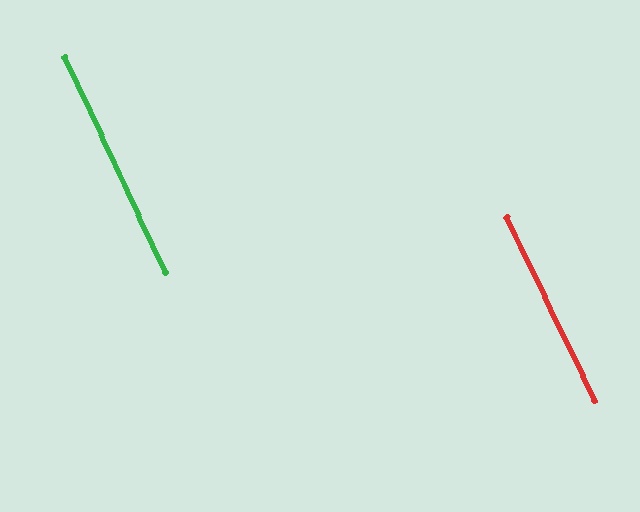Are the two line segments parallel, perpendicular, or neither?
Parallel — their directions differ by only 0.6°.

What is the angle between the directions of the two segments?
Approximately 1 degree.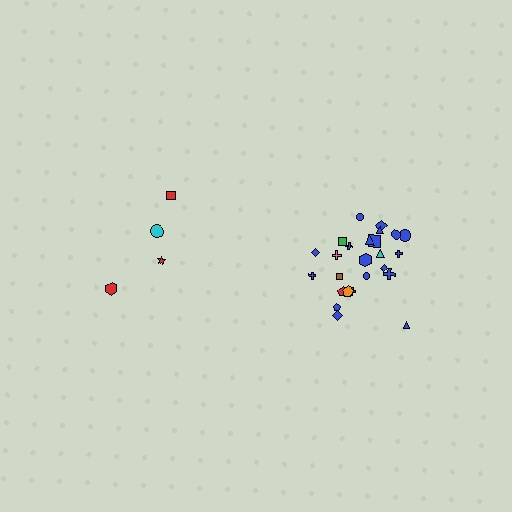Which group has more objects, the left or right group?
The right group.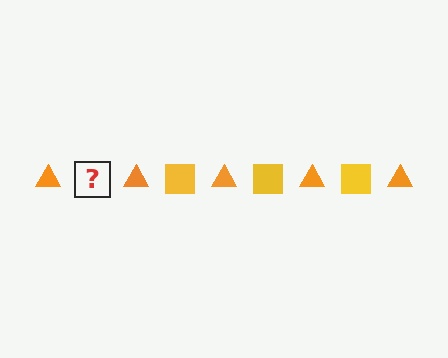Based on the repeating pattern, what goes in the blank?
The blank should be a yellow square.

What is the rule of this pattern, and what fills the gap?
The rule is that the pattern alternates between orange triangle and yellow square. The gap should be filled with a yellow square.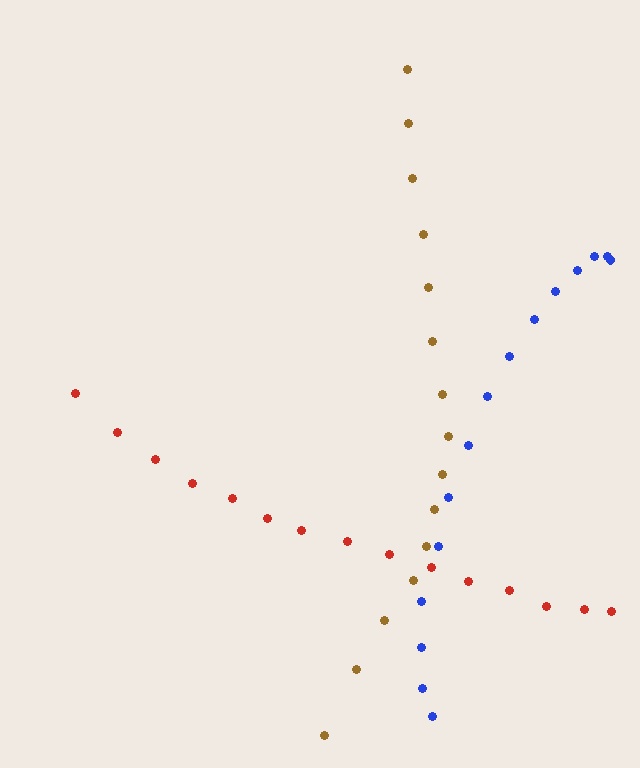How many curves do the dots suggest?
There are 3 distinct paths.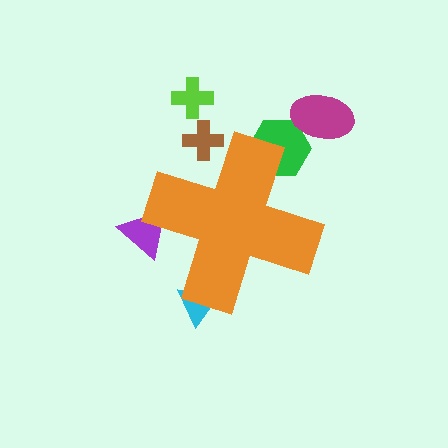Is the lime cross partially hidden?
No, the lime cross is fully visible.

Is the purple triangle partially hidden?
Yes, the purple triangle is partially hidden behind the orange cross.